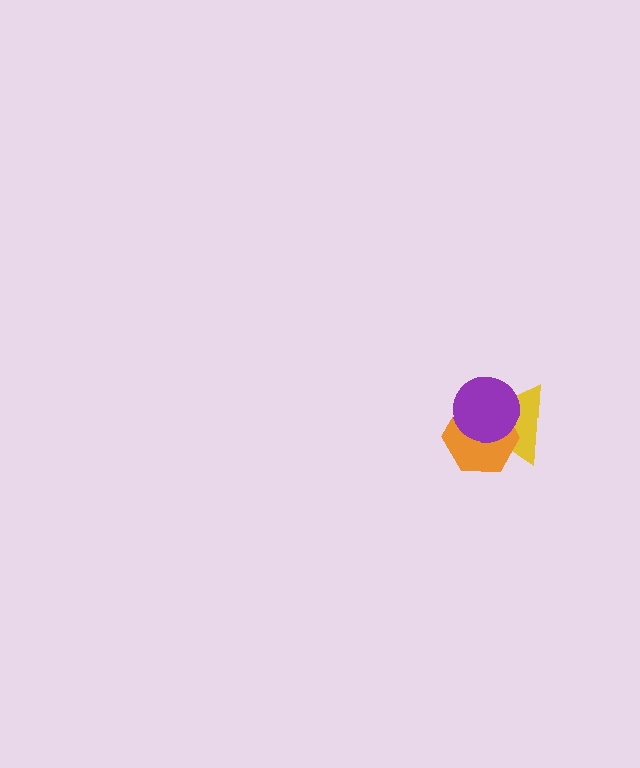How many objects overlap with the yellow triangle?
2 objects overlap with the yellow triangle.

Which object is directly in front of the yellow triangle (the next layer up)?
The orange hexagon is directly in front of the yellow triangle.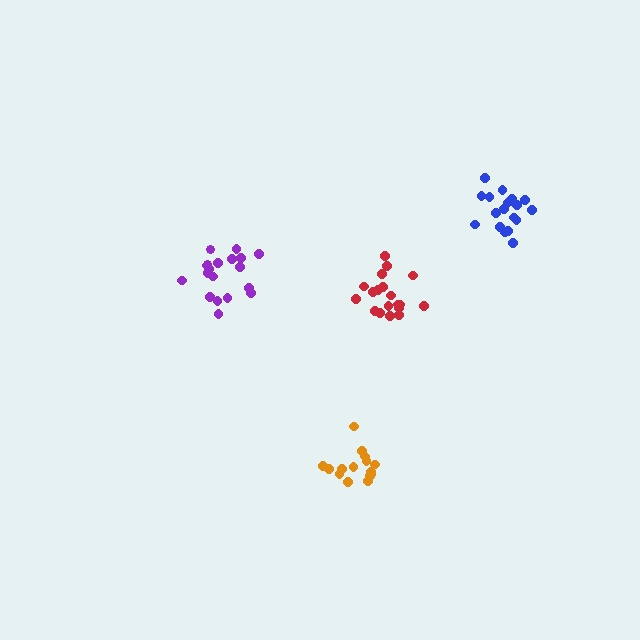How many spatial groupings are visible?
There are 4 spatial groupings.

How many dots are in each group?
Group 1: 19 dots, Group 2: 19 dots, Group 3: 15 dots, Group 4: 19 dots (72 total).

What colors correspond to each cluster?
The clusters are colored: purple, blue, orange, red.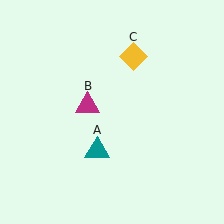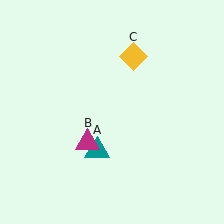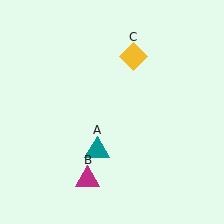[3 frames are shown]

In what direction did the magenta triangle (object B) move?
The magenta triangle (object B) moved down.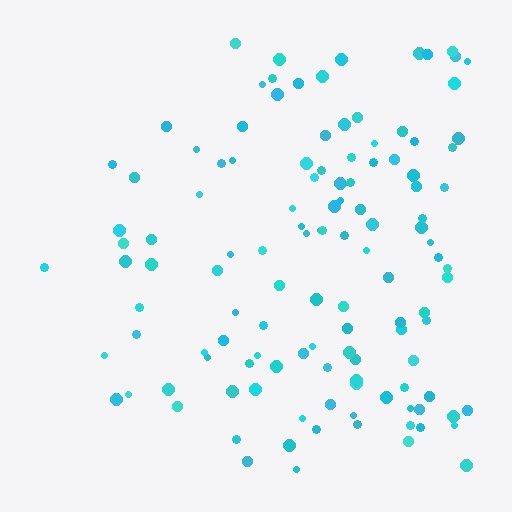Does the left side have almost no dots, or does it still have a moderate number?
Still a moderate number, just noticeably fewer than the right.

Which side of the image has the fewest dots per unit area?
The left.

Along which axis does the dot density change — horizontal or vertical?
Horizontal.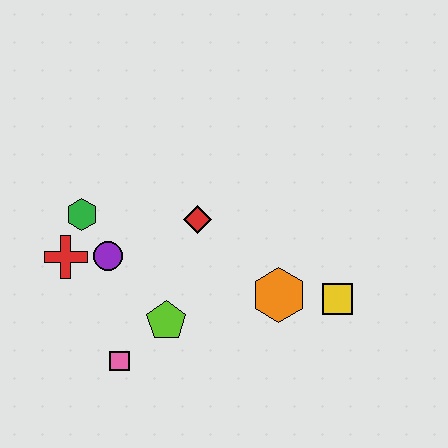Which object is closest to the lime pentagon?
The pink square is closest to the lime pentagon.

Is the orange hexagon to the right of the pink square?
Yes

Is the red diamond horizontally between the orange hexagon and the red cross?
Yes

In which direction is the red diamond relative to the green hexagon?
The red diamond is to the right of the green hexagon.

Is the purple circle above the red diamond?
No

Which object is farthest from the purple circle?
The yellow square is farthest from the purple circle.